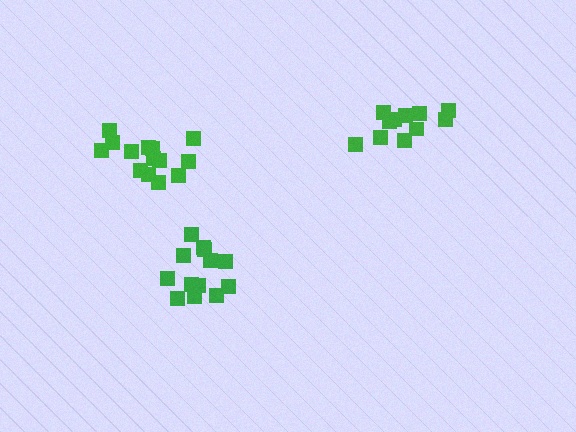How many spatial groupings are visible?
There are 3 spatial groupings.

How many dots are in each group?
Group 1: 14 dots, Group 2: 11 dots, Group 3: 13 dots (38 total).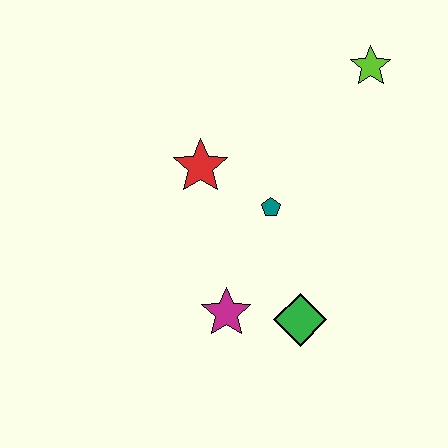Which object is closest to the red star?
The teal pentagon is closest to the red star.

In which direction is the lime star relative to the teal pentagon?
The lime star is above the teal pentagon.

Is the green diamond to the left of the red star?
No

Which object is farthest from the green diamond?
The lime star is farthest from the green diamond.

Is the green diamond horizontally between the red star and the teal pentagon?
No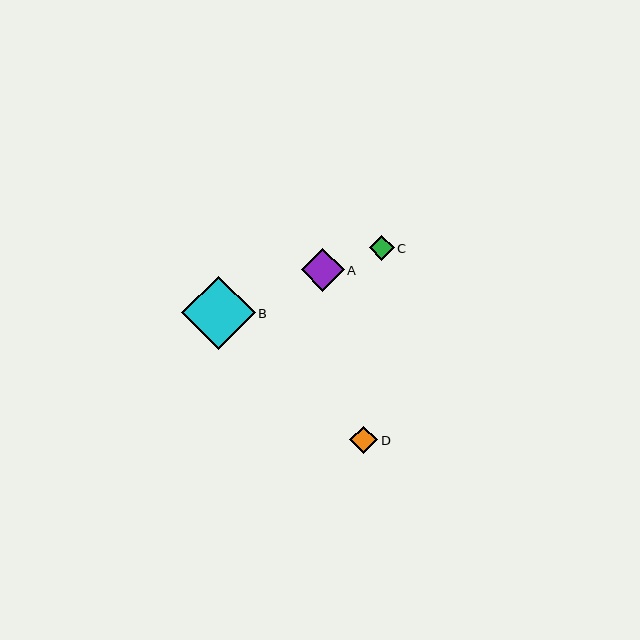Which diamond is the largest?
Diamond B is the largest with a size of approximately 73 pixels.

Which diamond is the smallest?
Diamond C is the smallest with a size of approximately 25 pixels.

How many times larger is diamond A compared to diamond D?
Diamond A is approximately 1.5 times the size of diamond D.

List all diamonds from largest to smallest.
From largest to smallest: B, A, D, C.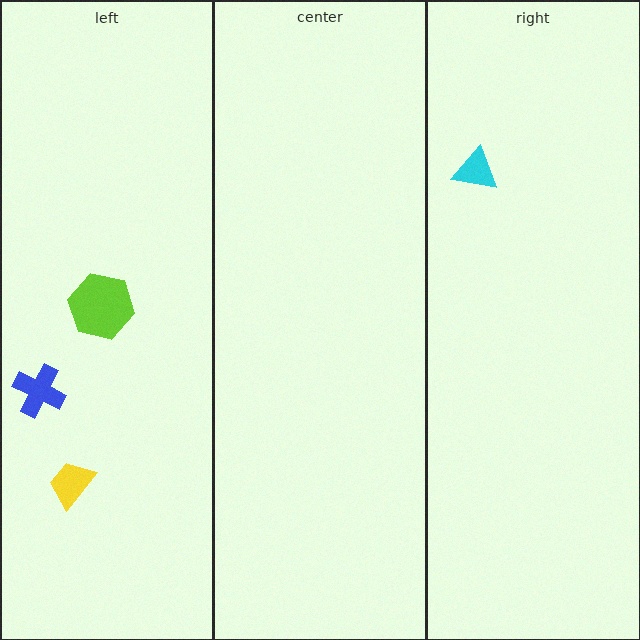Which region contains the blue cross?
The left region.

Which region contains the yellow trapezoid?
The left region.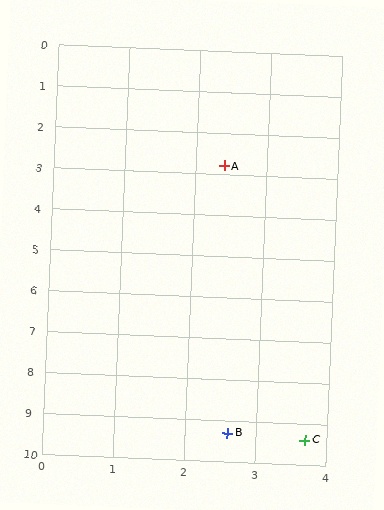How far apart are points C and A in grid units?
Points C and A are about 6.7 grid units apart.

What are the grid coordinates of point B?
Point B is at approximately (2.6, 9.3).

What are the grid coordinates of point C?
Point C is at approximately (3.7, 9.4).